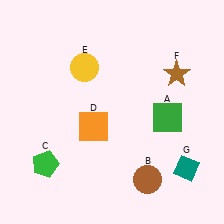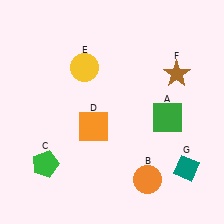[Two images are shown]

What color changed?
The circle (B) changed from brown in Image 1 to orange in Image 2.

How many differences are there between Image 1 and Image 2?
There is 1 difference between the two images.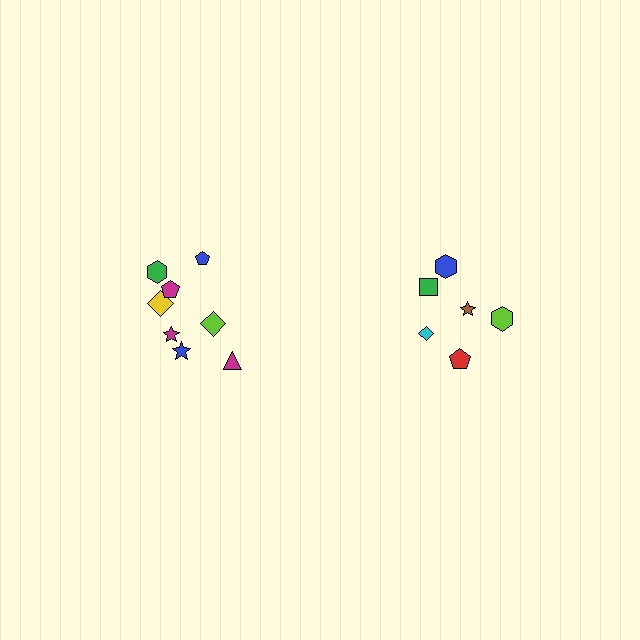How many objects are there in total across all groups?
There are 14 objects.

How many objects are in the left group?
There are 8 objects.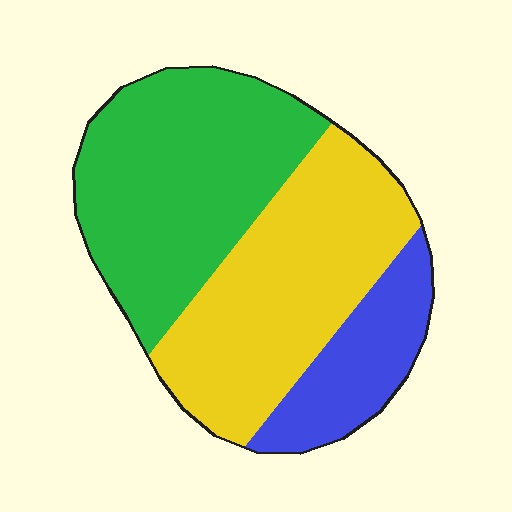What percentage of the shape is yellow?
Yellow takes up between a third and a half of the shape.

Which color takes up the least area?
Blue, at roughly 15%.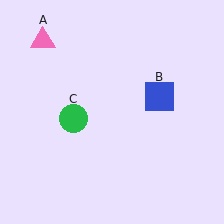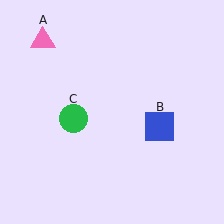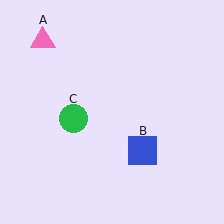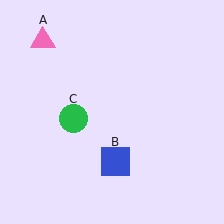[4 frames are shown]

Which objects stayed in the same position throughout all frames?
Pink triangle (object A) and green circle (object C) remained stationary.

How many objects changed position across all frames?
1 object changed position: blue square (object B).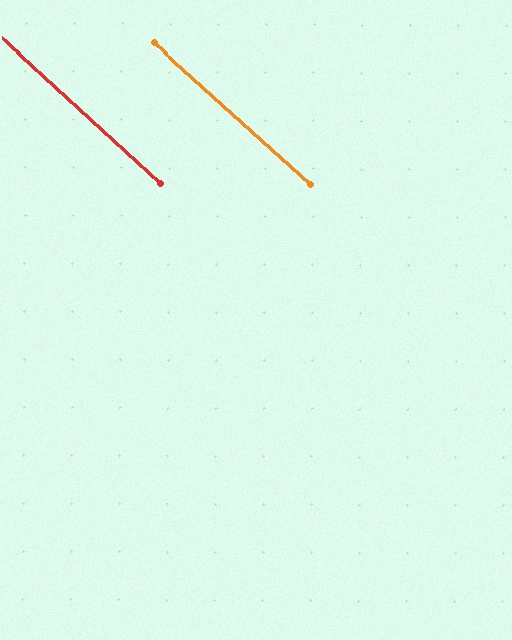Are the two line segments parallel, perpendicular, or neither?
Parallel — their directions differ by only 0.1°.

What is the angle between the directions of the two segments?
Approximately 0 degrees.